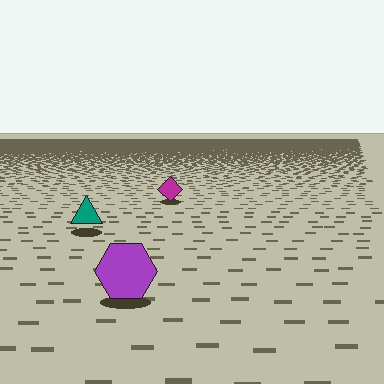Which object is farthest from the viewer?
The magenta diamond is farthest from the viewer. It appears smaller and the ground texture around it is denser.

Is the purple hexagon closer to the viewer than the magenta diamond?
Yes. The purple hexagon is closer — you can tell from the texture gradient: the ground texture is coarser near it.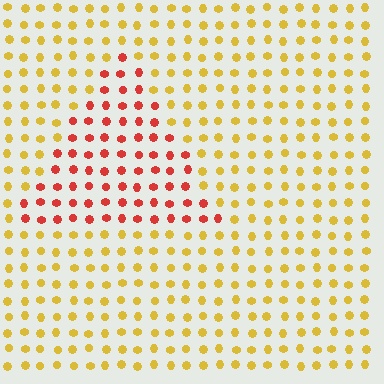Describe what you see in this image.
The image is filled with small yellow elements in a uniform arrangement. A triangle-shaped region is visible where the elements are tinted to a slightly different hue, forming a subtle color boundary.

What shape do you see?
I see a triangle.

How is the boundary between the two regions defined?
The boundary is defined purely by a slight shift in hue (about 49 degrees). Spacing, size, and orientation are identical on both sides.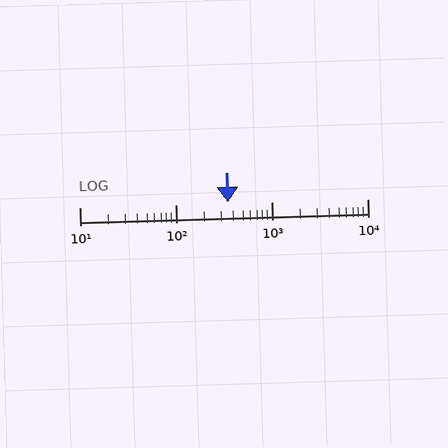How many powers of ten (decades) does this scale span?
The scale spans 3 decades, from 10 to 10000.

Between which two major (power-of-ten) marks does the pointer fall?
The pointer is between 100 and 1000.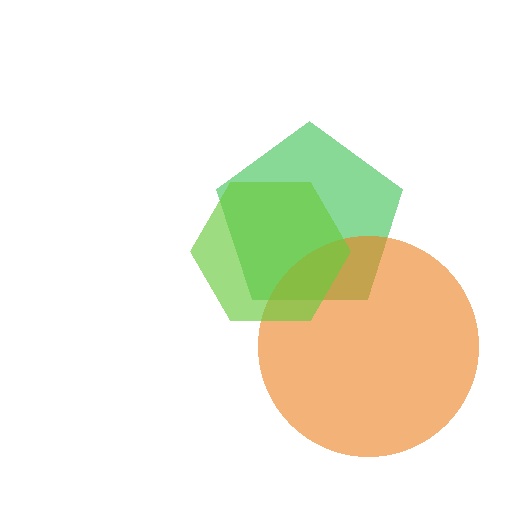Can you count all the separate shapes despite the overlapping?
Yes, there are 3 separate shapes.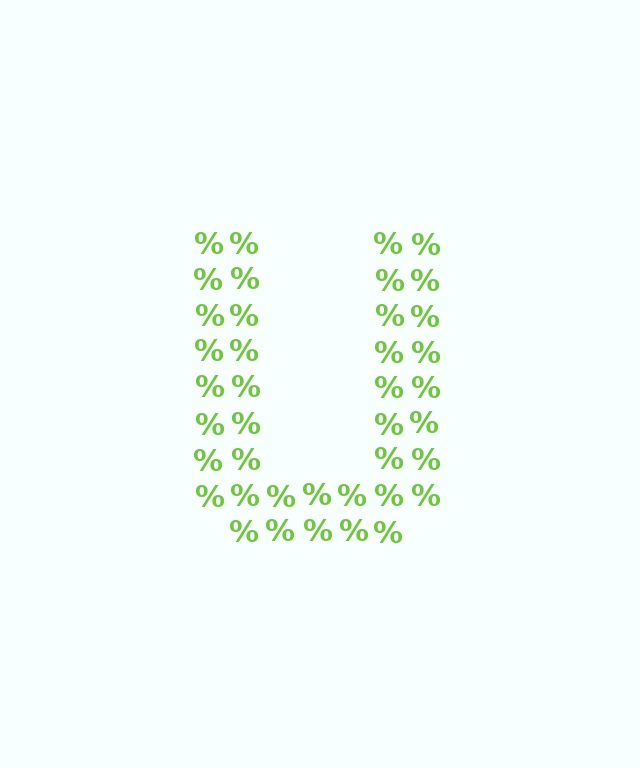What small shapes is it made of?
It is made of small percent signs.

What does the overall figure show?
The overall figure shows the letter U.